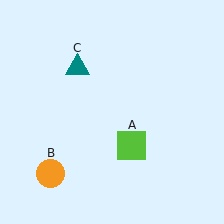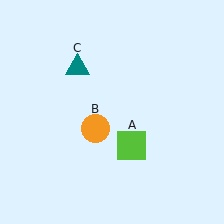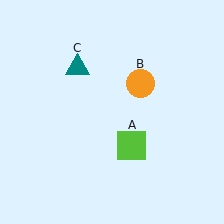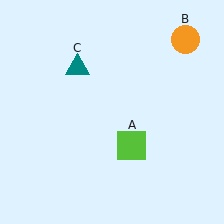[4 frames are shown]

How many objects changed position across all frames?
1 object changed position: orange circle (object B).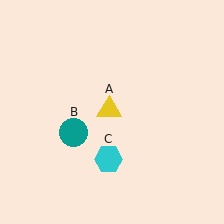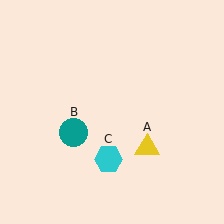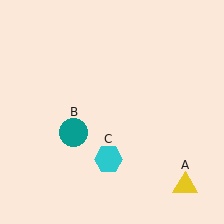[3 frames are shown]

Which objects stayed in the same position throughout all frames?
Teal circle (object B) and cyan hexagon (object C) remained stationary.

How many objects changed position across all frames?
1 object changed position: yellow triangle (object A).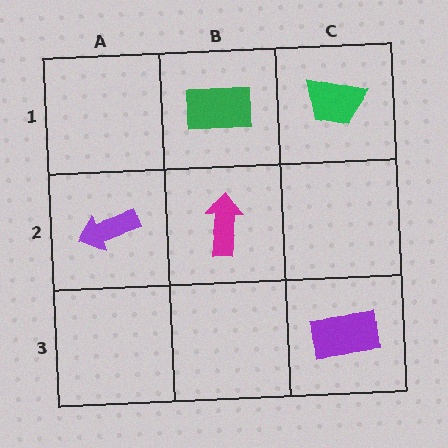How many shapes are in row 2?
2 shapes.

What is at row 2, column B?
A magenta arrow.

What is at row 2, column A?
A purple arrow.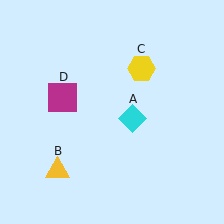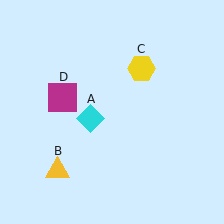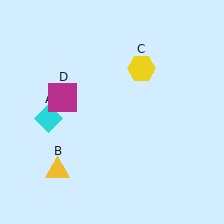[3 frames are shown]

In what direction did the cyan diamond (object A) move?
The cyan diamond (object A) moved left.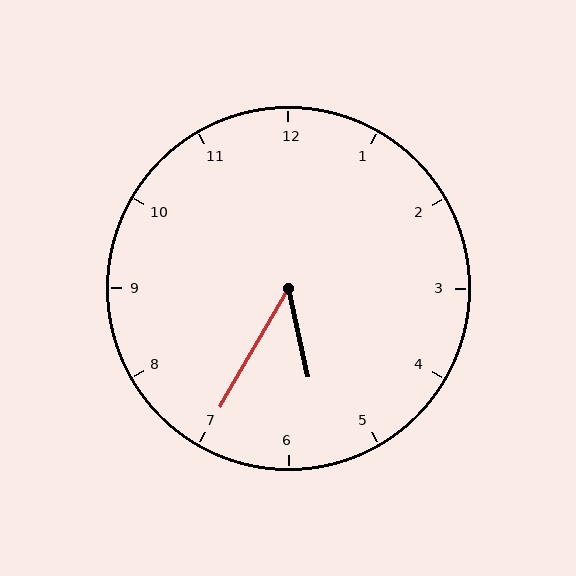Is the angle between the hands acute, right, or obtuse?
It is acute.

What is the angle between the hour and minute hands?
Approximately 42 degrees.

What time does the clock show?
5:35.